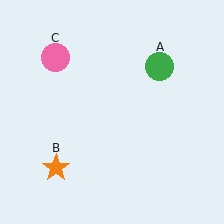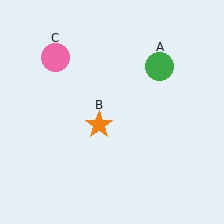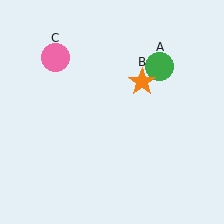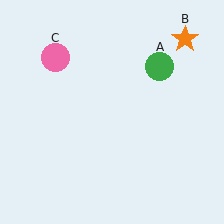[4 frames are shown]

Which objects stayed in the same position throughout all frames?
Green circle (object A) and pink circle (object C) remained stationary.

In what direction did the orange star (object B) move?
The orange star (object B) moved up and to the right.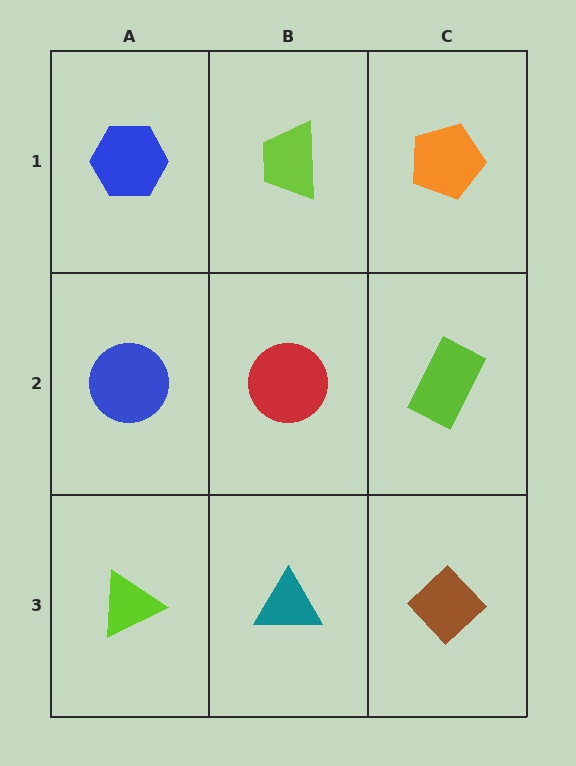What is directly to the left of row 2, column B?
A blue circle.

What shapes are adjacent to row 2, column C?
An orange pentagon (row 1, column C), a brown diamond (row 3, column C), a red circle (row 2, column B).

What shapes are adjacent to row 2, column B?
A lime trapezoid (row 1, column B), a teal triangle (row 3, column B), a blue circle (row 2, column A), a lime rectangle (row 2, column C).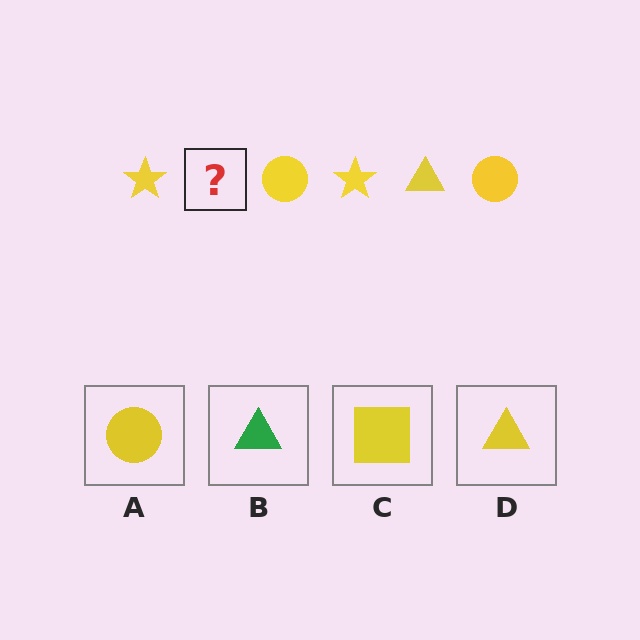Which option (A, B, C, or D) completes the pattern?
D.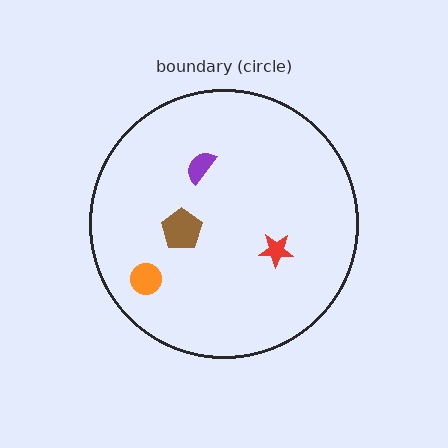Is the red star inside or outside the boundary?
Inside.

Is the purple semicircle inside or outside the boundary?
Inside.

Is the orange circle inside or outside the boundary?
Inside.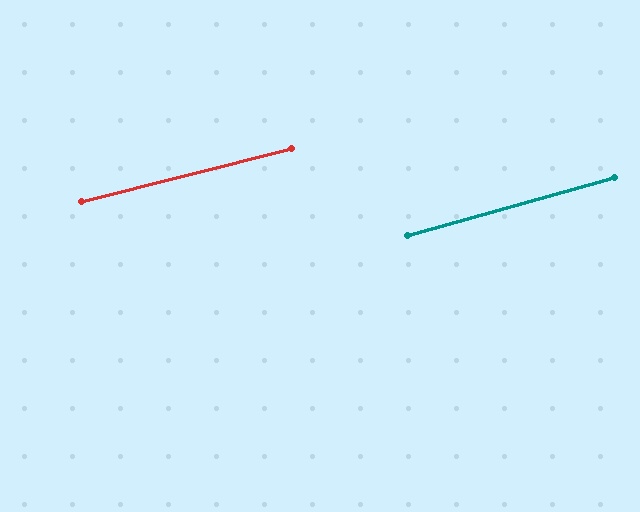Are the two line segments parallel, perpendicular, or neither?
Parallel — their directions differ by only 1.6°.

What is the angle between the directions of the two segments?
Approximately 2 degrees.